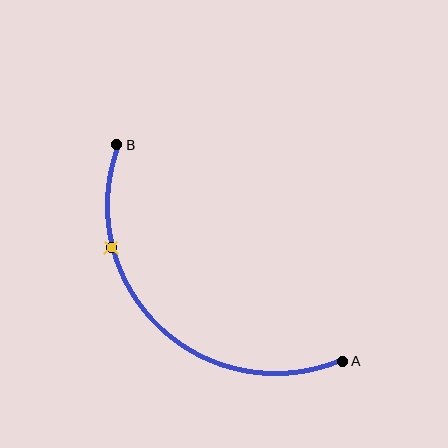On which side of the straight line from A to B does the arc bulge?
The arc bulges below and to the left of the straight line connecting A and B.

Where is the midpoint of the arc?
The arc midpoint is the point on the curve farthest from the straight line joining A and B. It sits below and to the left of that line.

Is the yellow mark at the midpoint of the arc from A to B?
No. The yellow mark lies on the arc but is closer to endpoint B. The arc midpoint would be at the point on the curve equidistant along the arc from both A and B.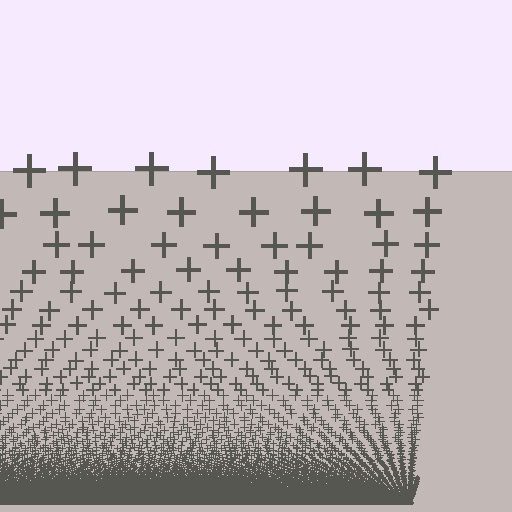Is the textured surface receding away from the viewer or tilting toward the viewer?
The surface appears to tilt toward the viewer. Texture elements get larger and sparser toward the top.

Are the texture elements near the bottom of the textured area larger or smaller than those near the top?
Smaller. The gradient is inverted — elements near the bottom are smaller and denser.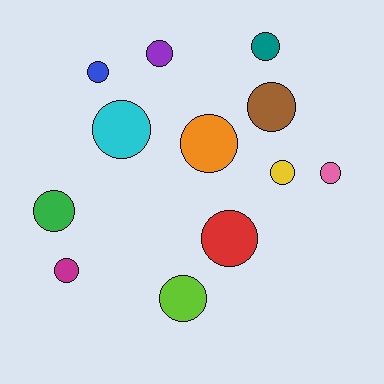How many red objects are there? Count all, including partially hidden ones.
There is 1 red object.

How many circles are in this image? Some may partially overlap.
There are 12 circles.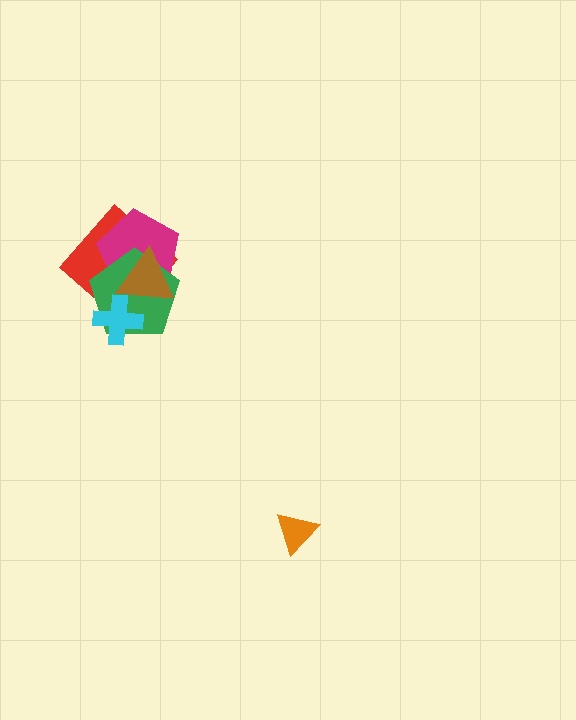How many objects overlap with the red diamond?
4 objects overlap with the red diamond.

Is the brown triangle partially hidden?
No, no other shape covers it.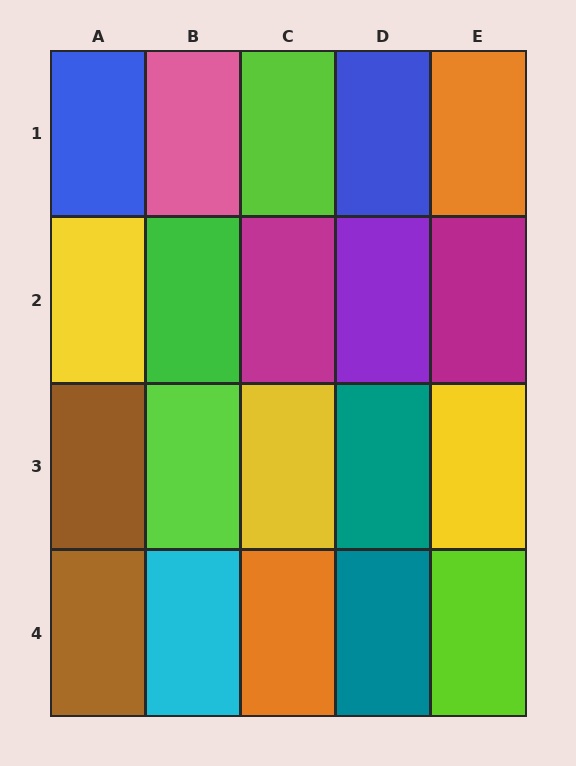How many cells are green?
1 cell is green.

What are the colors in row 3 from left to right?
Brown, lime, yellow, teal, yellow.